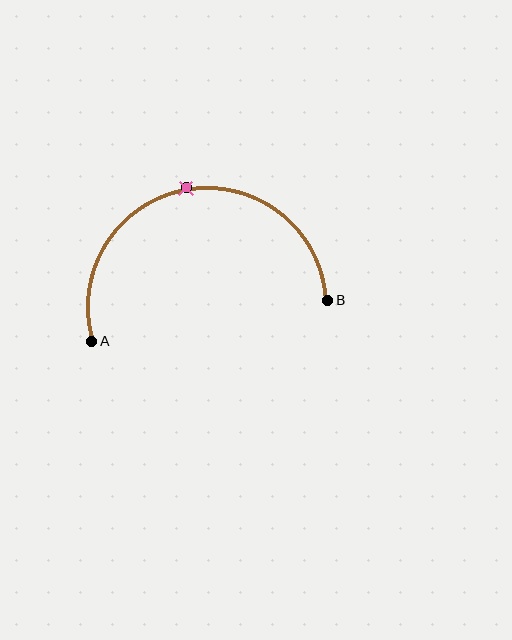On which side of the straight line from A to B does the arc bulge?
The arc bulges above the straight line connecting A and B.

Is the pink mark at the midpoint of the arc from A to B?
Yes. The pink mark lies on the arc at equal arc-length from both A and B — it is the arc midpoint.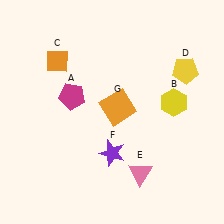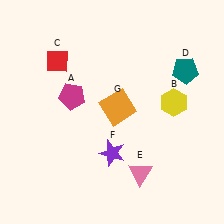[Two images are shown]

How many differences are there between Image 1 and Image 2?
There are 2 differences between the two images.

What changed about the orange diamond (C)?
In Image 1, C is orange. In Image 2, it changed to red.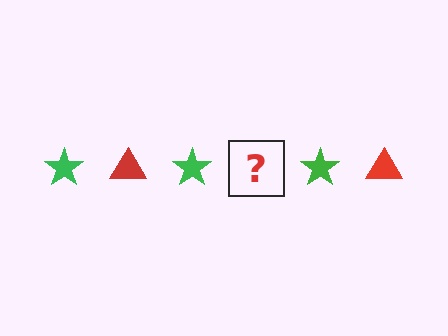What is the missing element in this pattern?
The missing element is a red triangle.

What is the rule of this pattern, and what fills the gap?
The rule is that the pattern alternates between green star and red triangle. The gap should be filled with a red triangle.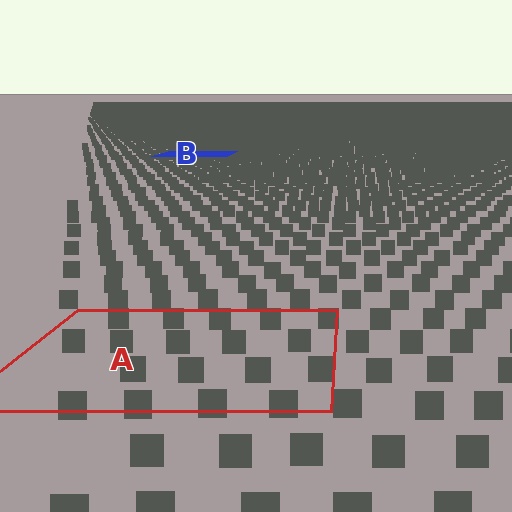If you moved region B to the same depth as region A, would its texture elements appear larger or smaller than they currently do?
They would appear larger. At a closer depth, the same texture elements are projected at a bigger on-screen size.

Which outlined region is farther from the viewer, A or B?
Region B is farther from the viewer — the texture elements inside it appear smaller and more densely packed.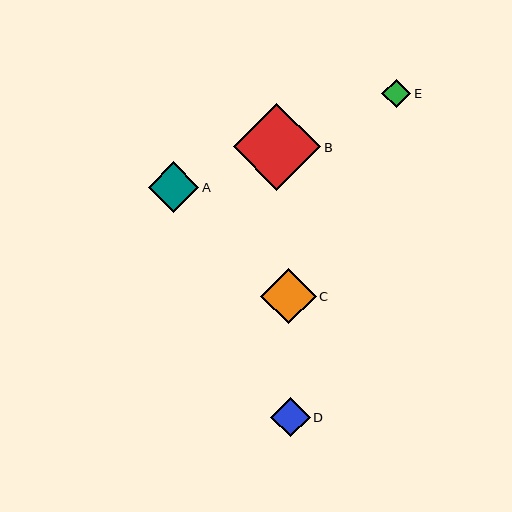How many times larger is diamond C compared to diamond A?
Diamond C is approximately 1.1 times the size of diamond A.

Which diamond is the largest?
Diamond B is the largest with a size of approximately 87 pixels.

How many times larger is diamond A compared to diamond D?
Diamond A is approximately 1.3 times the size of diamond D.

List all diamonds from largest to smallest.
From largest to smallest: B, C, A, D, E.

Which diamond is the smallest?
Diamond E is the smallest with a size of approximately 29 pixels.